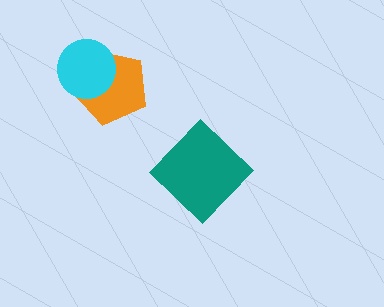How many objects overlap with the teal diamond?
0 objects overlap with the teal diamond.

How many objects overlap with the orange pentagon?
1 object overlaps with the orange pentagon.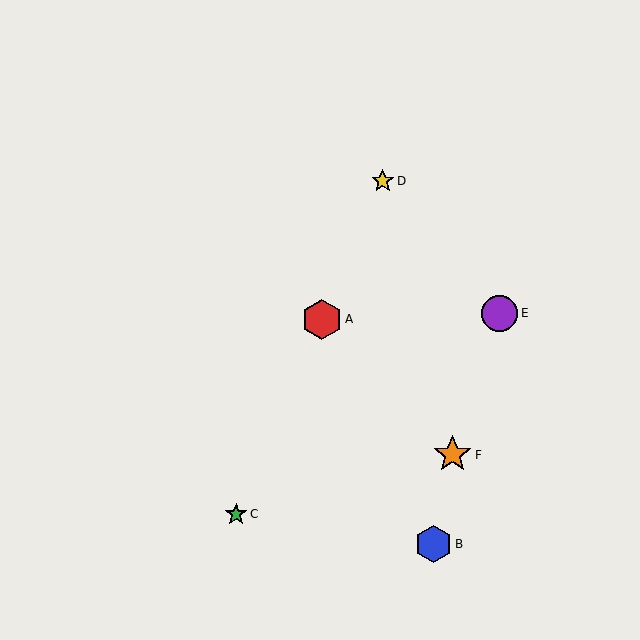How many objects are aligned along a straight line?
3 objects (A, C, D) are aligned along a straight line.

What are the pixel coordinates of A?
Object A is at (322, 319).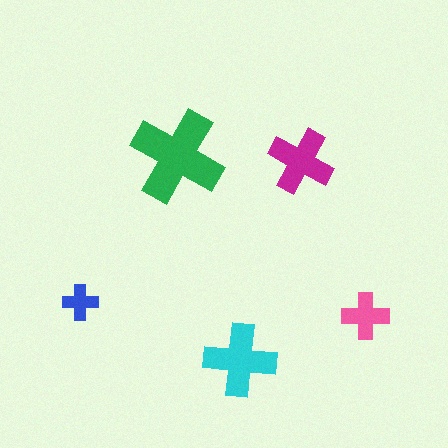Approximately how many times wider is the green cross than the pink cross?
About 2 times wider.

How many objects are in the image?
There are 5 objects in the image.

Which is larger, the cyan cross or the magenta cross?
The cyan one.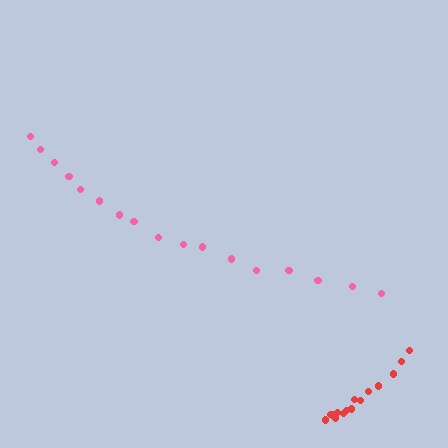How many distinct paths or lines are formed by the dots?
There are 2 distinct paths.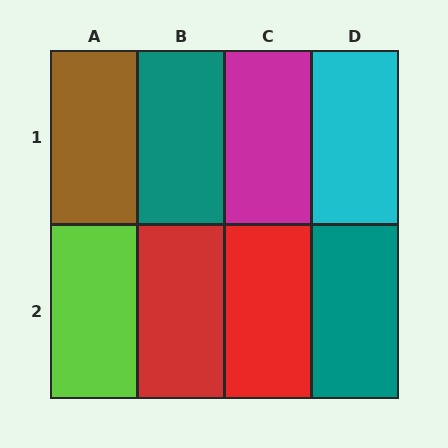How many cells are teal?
2 cells are teal.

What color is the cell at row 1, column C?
Magenta.